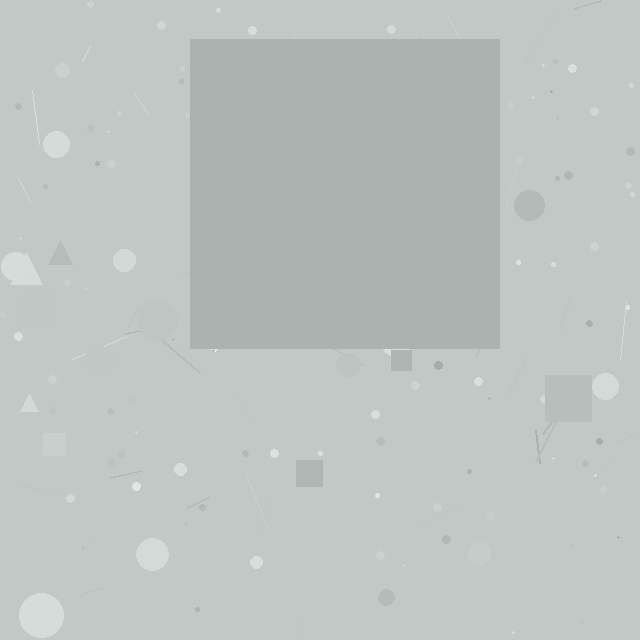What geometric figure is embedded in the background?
A square is embedded in the background.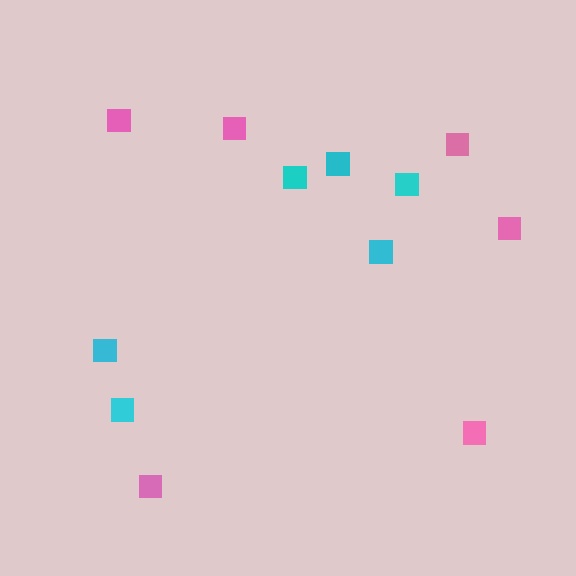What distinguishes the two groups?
There are 2 groups: one group of cyan squares (6) and one group of pink squares (6).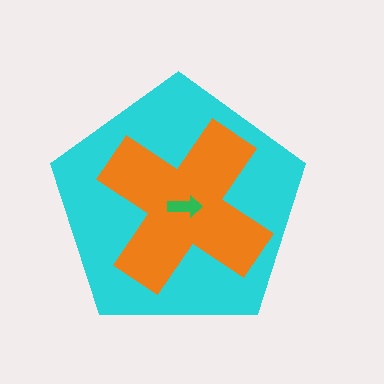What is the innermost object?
The green arrow.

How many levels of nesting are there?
3.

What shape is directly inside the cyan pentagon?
The orange cross.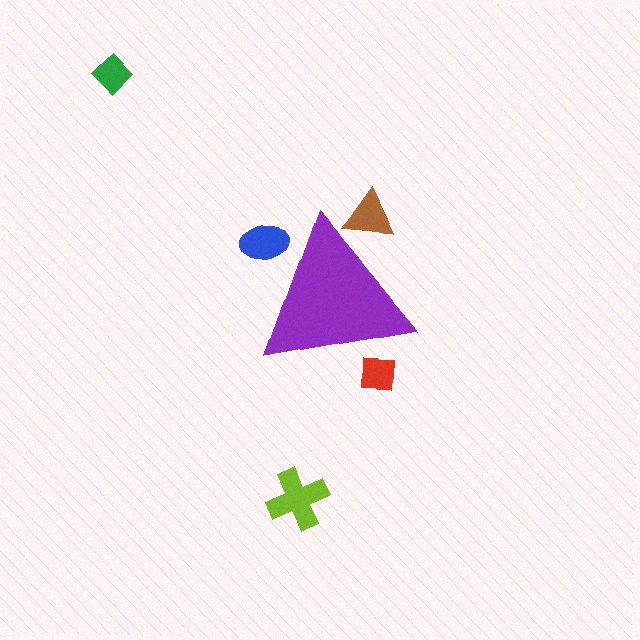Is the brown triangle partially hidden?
Yes, the brown triangle is partially hidden behind the purple triangle.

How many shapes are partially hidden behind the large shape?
3 shapes are partially hidden.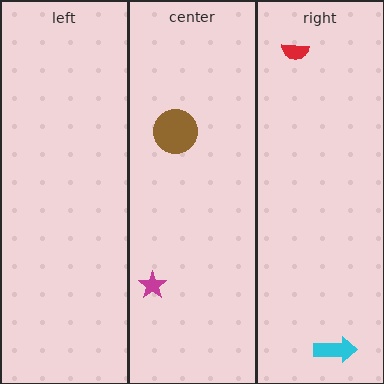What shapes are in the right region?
The cyan arrow, the red semicircle.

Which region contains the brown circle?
The center region.